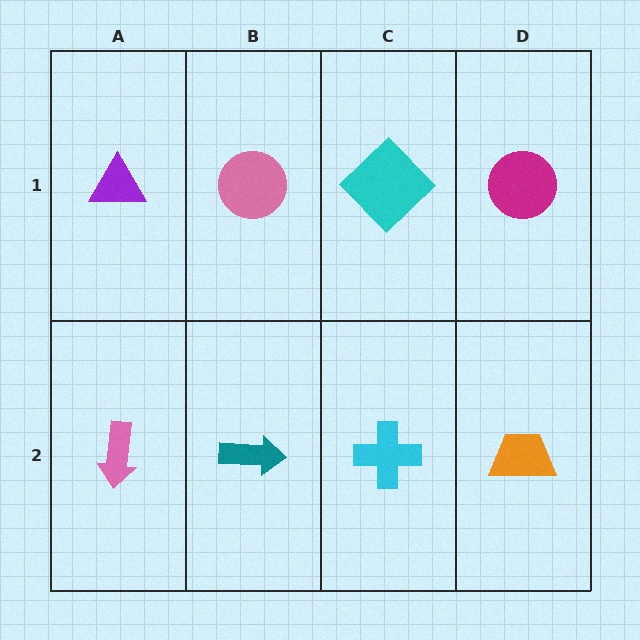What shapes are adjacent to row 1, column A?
A pink arrow (row 2, column A), a pink circle (row 1, column B).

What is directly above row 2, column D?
A magenta circle.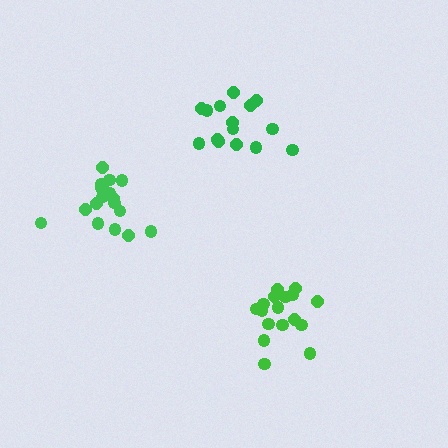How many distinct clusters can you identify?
There are 3 distinct clusters.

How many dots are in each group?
Group 1: 17 dots, Group 2: 18 dots, Group 3: 15 dots (50 total).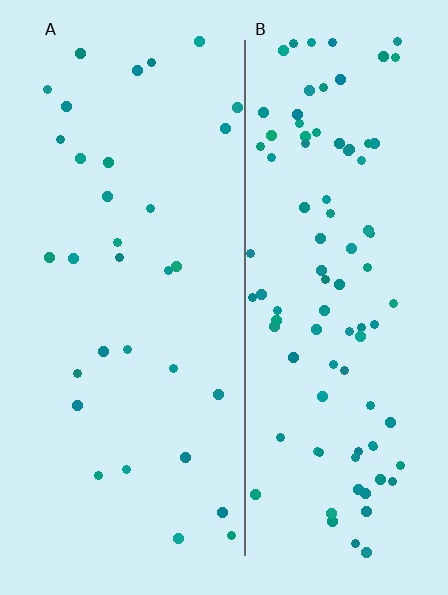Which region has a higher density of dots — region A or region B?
B (the right).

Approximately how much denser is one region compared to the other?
Approximately 3.0× — region B over region A.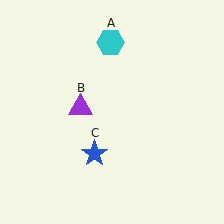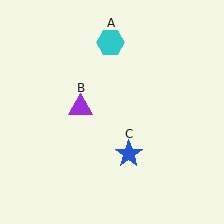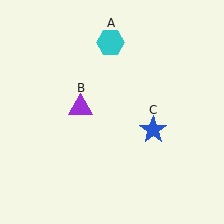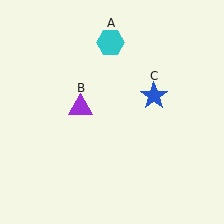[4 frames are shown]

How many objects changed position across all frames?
1 object changed position: blue star (object C).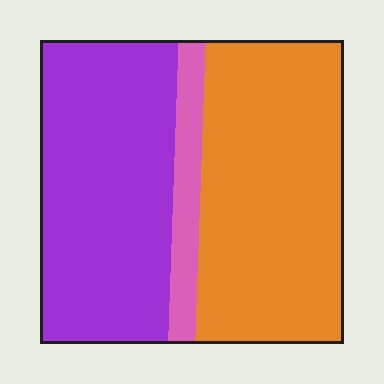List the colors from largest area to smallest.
From largest to smallest: orange, purple, pink.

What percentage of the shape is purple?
Purple covers about 45% of the shape.